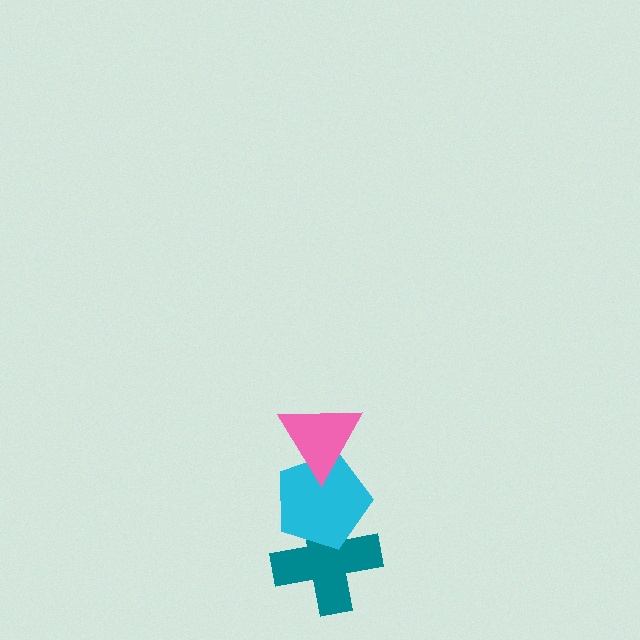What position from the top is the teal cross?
The teal cross is 3rd from the top.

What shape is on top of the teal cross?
The cyan pentagon is on top of the teal cross.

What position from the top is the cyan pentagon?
The cyan pentagon is 2nd from the top.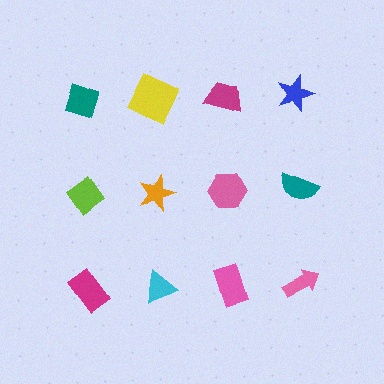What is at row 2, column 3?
A pink hexagon.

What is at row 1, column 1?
A teal diamond.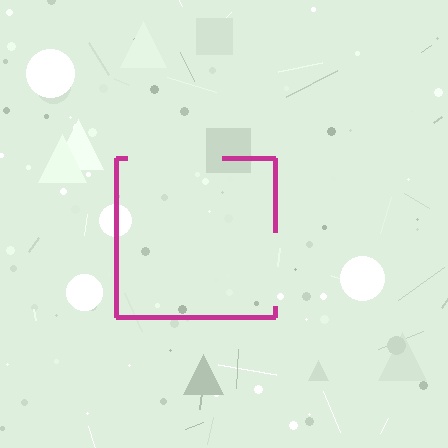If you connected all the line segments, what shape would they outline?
They would outline a square.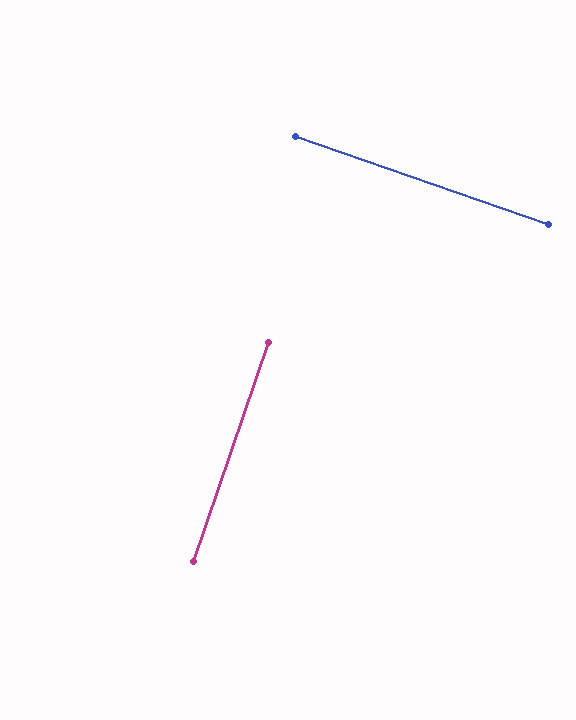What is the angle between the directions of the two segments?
Approximately 90 degrees.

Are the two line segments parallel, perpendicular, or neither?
Perpendicular — they meet at approximately 90°.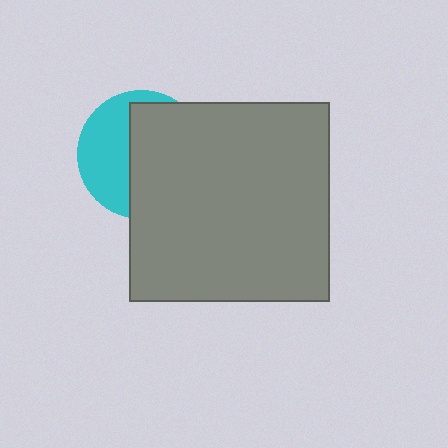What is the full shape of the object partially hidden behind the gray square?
The partially hidden object is a cyan circle.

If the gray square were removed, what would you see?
You would see the complete cyan circle.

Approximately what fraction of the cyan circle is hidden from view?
Roughly 59% of the cyan circle is hidden behind the gray square.